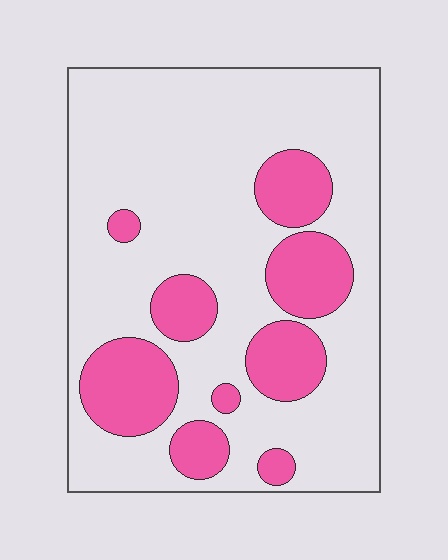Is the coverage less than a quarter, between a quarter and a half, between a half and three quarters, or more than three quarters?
Less than a quarter.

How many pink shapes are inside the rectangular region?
9.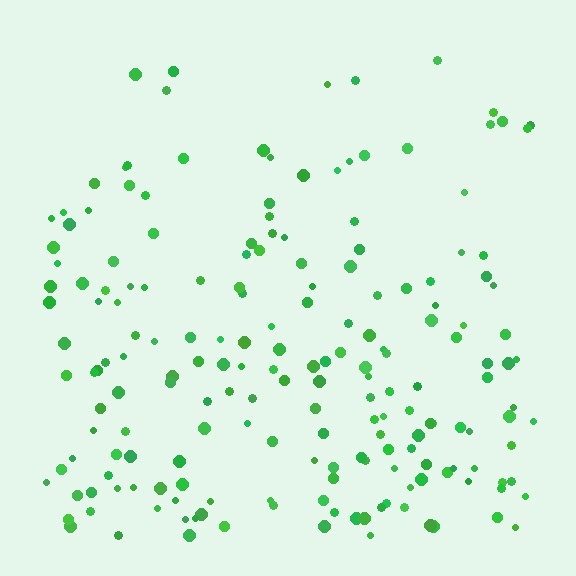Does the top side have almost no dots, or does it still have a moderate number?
Still a moderate number, just noticeably fewer than the bottom.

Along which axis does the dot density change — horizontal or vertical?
Vertical.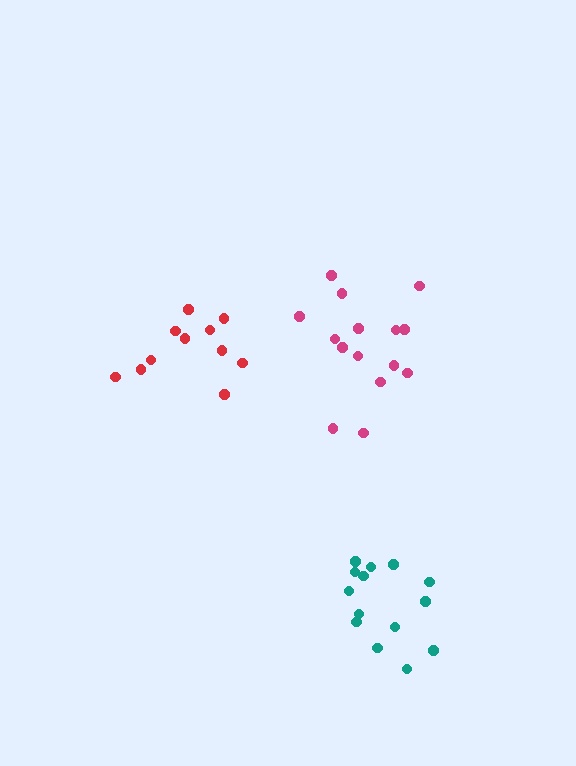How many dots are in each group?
Group 1: 14 dots, Group 2: 11 dots, Group 3: 15 dots (40 total).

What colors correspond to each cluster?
The clusters are colored: teal, red, magenta.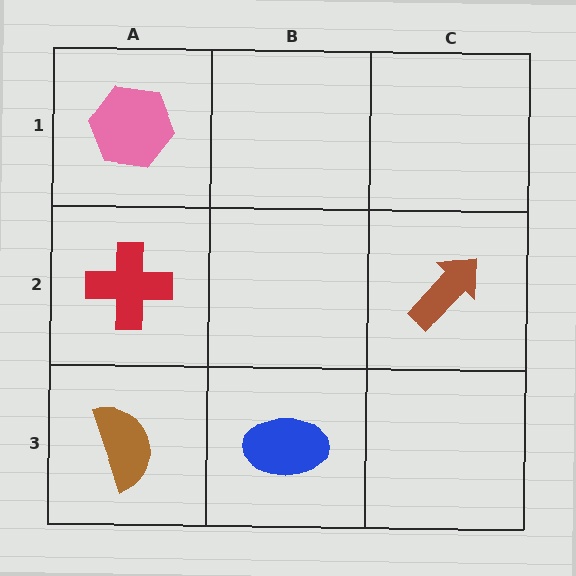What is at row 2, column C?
A brown arrow.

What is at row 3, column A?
A brown semicircle.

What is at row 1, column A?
A pink hexagon.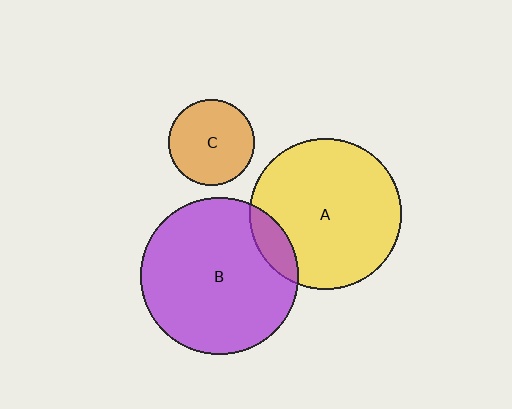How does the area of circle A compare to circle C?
Approximately 3.1 times.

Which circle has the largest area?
Circle B (purple).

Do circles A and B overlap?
Yes.